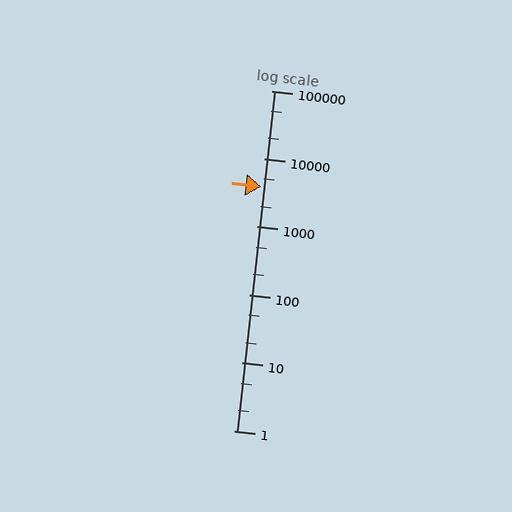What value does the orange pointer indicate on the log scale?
The pointer indicates approximately 3900.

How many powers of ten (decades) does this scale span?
The scale spans 5 decades, from 1 to 100000.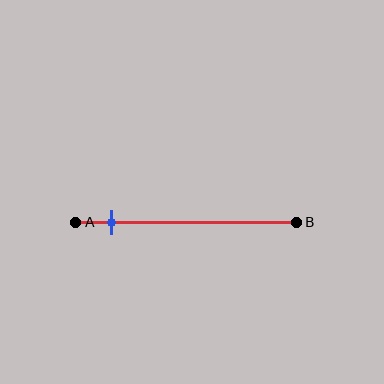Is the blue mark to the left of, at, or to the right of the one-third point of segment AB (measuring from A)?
The blue mark is to the left of the one-third point of segment AB.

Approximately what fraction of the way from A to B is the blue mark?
The blue mark is approximately 15% of the way from A to B.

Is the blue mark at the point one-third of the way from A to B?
No, the mark is at about 15% from A, not at the 33% one-third point.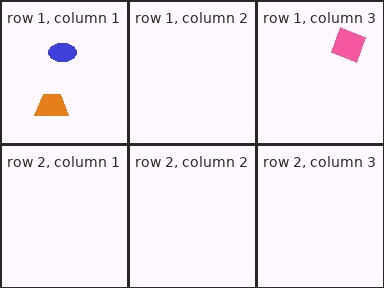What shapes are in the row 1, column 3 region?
The pink diamond.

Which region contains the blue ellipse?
The row 1, column 1 region.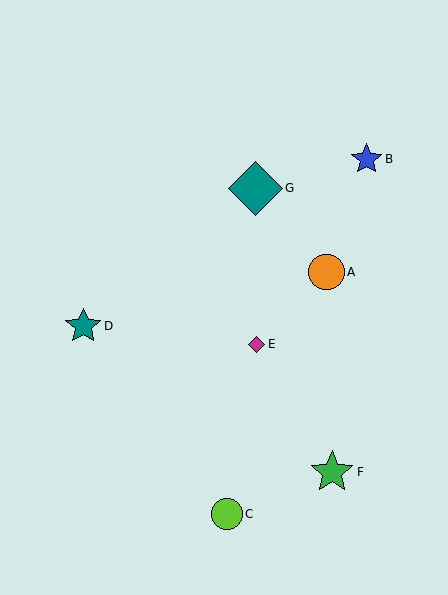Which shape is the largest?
The teal diamond (labeled G) is the largest.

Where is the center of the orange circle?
The center of the orange circle is at (327, 272).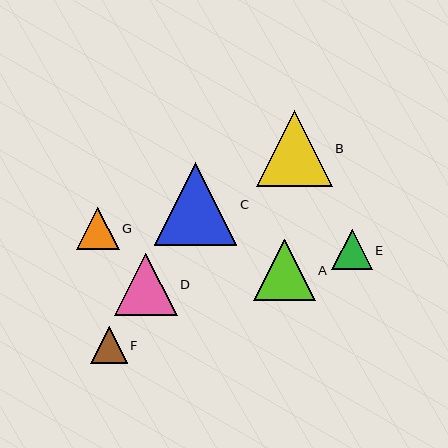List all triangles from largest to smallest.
From largest to smallest: C, B, D, A, G, E, F.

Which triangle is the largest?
Triangle C is the largest with a size of approximately 83 pixels.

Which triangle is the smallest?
Triangle F is the smallest with a size of approximately 36 pixels.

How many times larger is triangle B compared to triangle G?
Triangle B is approximately 1.8 times the size of triangle G.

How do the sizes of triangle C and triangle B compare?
Triangle C and triangle B are approximately the same size.